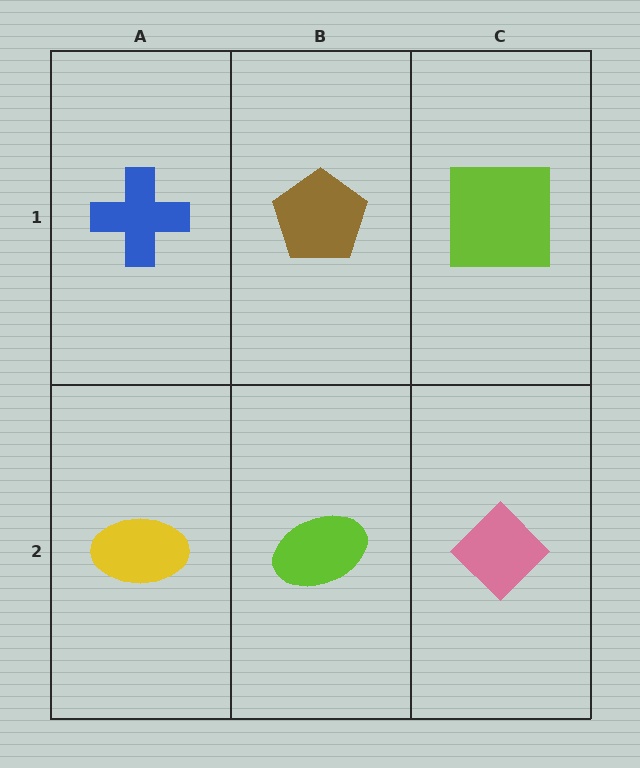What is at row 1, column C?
A lime square.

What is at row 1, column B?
A brown pentagon.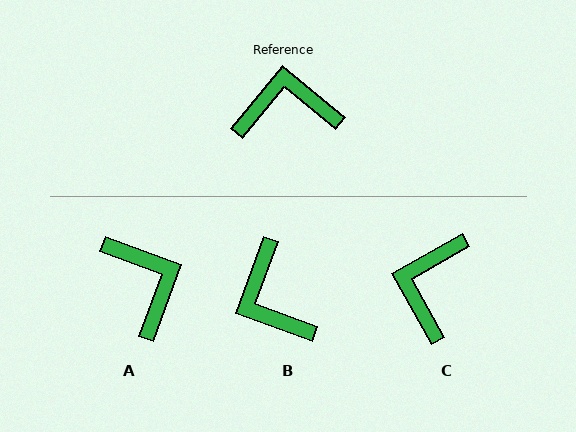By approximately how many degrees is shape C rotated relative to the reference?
Approximately 69 degrees counter-clockwise.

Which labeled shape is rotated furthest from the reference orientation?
B, about 109 degrees away.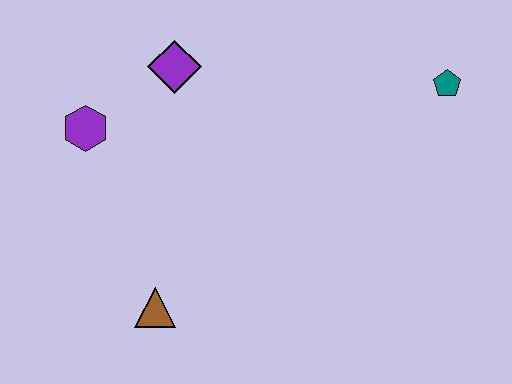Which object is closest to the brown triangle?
The purple hexagon is closest to the brown triangle.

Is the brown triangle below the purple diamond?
Yes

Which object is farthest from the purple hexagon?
The teal pentagon is farthest from the purple hexagon.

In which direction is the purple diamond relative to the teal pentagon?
The purple diamond is to the left of the teal pentagon.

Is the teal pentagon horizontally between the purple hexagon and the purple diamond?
No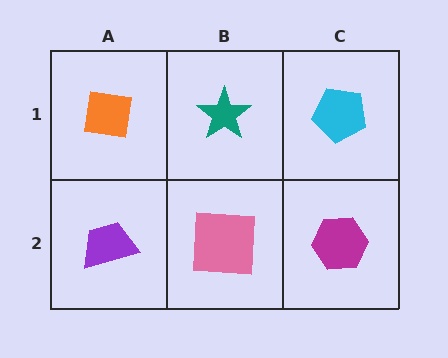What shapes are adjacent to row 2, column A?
An orange square (row 1, column A), a pink square (row 2, column B).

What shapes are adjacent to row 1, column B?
A pink square (row 2, column B), an orange square (row 1, column A), a cyan pentagon (row 1, column C).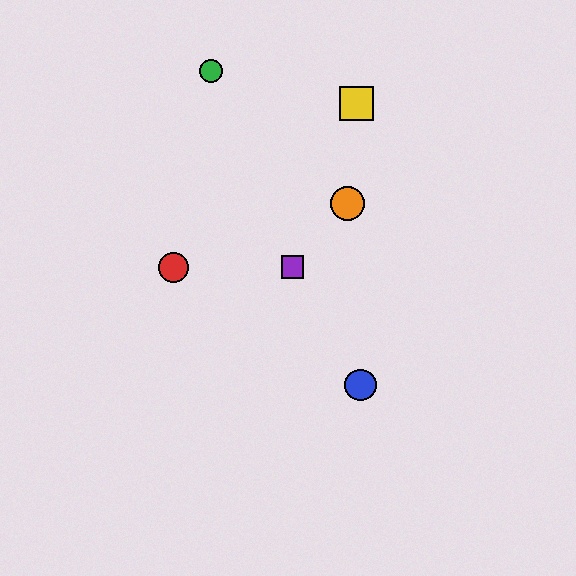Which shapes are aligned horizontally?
The red circle, the purple square are aligned horizontally.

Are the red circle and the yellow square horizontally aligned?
No, the red circle is at y≈267 and the yellow square is at y≈103.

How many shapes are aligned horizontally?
2 shapes (the red circle, the purple square) are aligned horizontally.